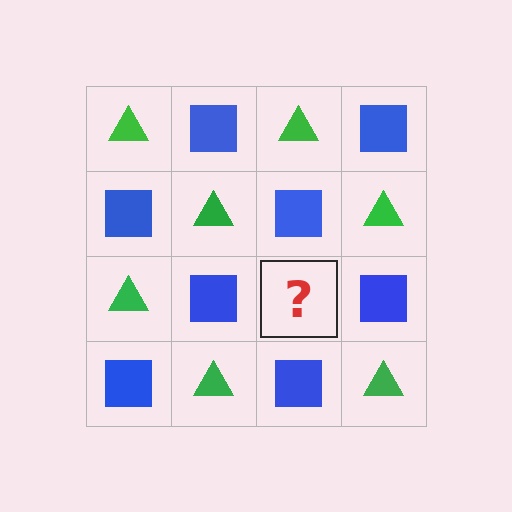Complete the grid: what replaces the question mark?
The question mark should be replaced with a green triangle.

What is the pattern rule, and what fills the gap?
The rule is that it alternates green triangle and blue square in a checkerboard pattern. The gap should be filled with a green triangle.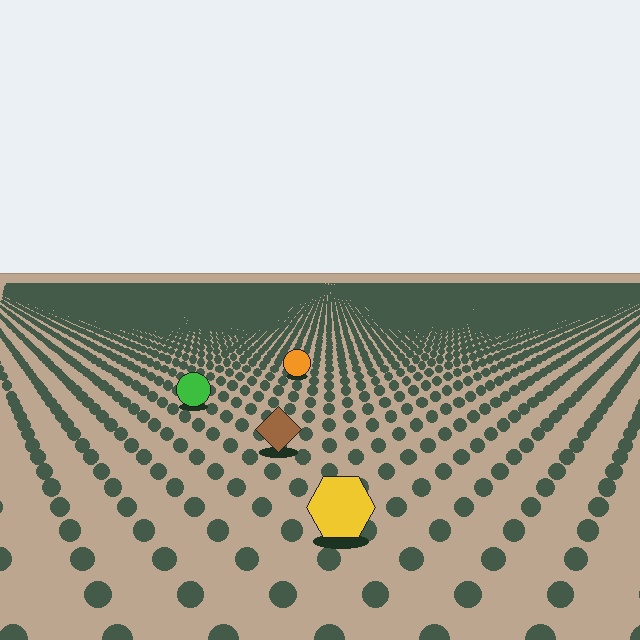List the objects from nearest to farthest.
From nearest to farthest: the yellow hexagon, the brown diamond, the green circle, the orange circle.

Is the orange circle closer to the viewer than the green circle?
No. The green circle is closer — you can tell from the texture gradient: the ground texture is coarser near it.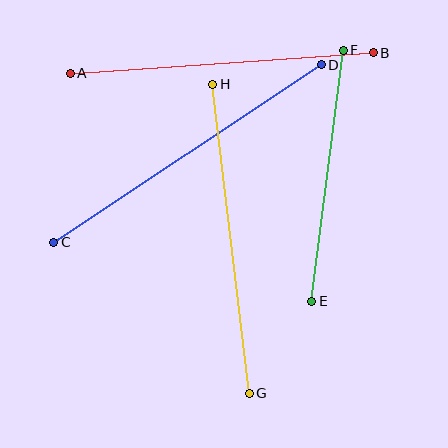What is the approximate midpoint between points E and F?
The midpoint is at approximately (327, 176) pixels.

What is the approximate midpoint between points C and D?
The midpoint is at approximately (188, 153) pixels.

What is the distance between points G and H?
The distance is approximately 312 pixels.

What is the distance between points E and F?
The distance is approximately 253 pixels.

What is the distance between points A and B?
The distance is approximately 303 pixels.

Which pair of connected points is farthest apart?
Points C and D are farthest apart.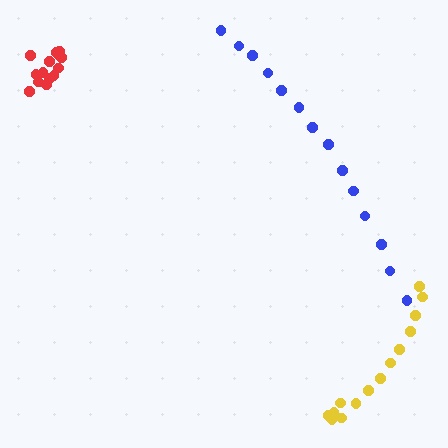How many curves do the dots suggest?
There are 3 distinct paths.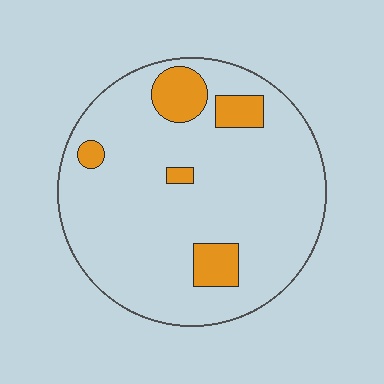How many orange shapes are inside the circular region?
5.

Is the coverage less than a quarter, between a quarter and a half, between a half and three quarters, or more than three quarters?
Less than a quarter.